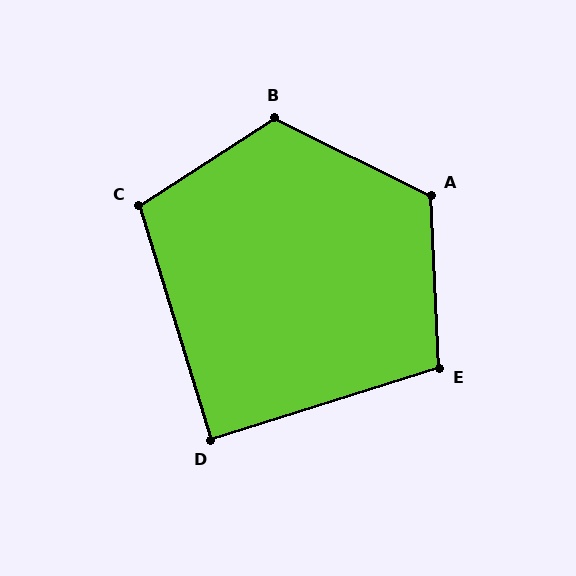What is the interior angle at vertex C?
Approximately 106 degrees (obtuse).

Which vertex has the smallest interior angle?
D, at approximately 90 degrees.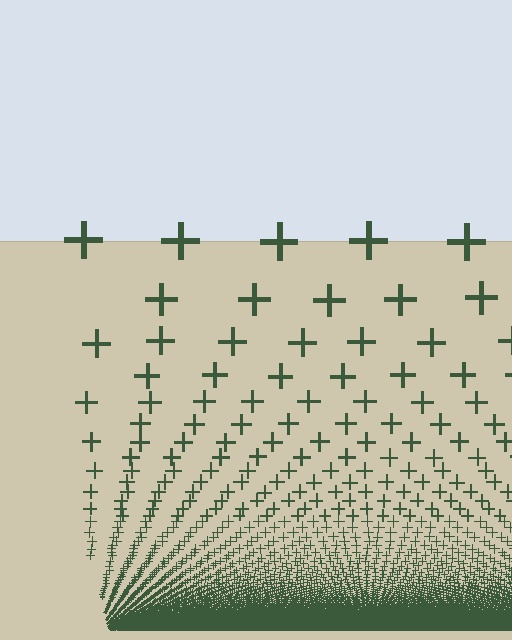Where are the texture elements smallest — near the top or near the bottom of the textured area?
Near the bottom.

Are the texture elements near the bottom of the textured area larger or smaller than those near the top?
Smaller. The gradient is inverted — elements near the bottom are smaller and denser.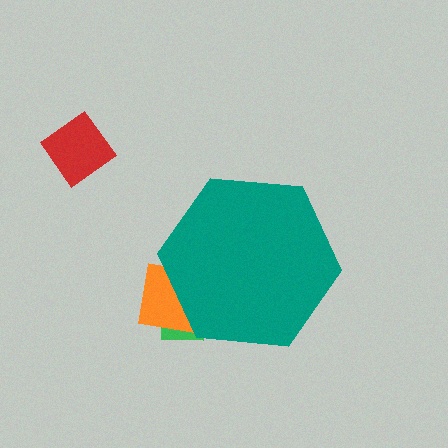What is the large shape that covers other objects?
A teal hexagon.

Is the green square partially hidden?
Yes, the green square is partially hidden behind the teal hexagon.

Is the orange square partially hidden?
Yes, the orange square is partially hidden behind the teal hexagon.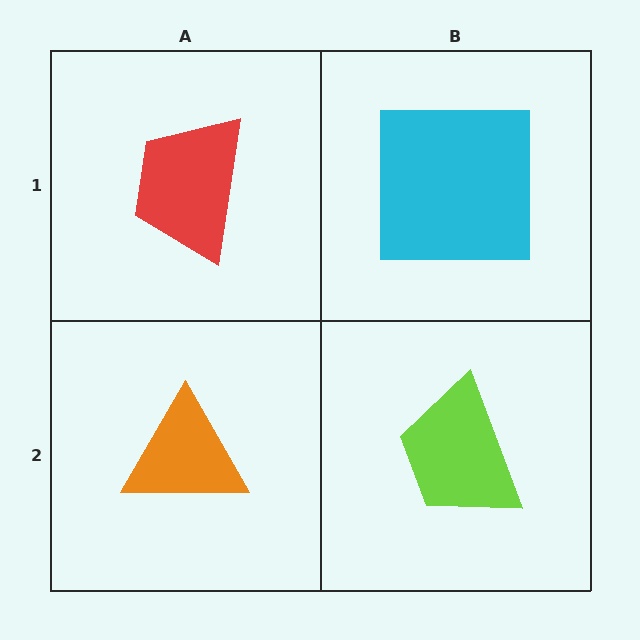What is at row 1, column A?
A red trapezoid.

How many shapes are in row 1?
2 shapes.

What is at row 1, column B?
A cyan square.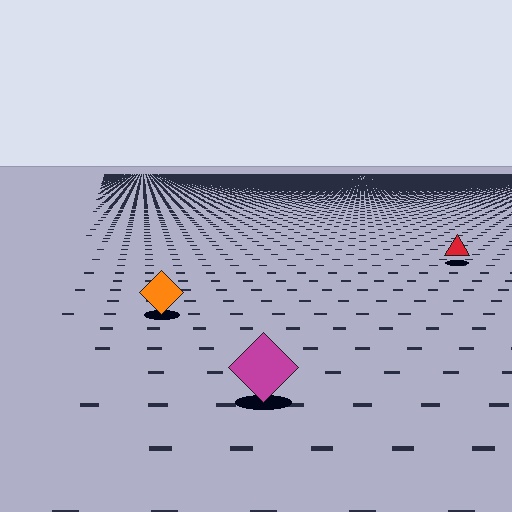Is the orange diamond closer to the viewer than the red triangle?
Yes. The orange diamond is closer — you can tell from the texture gradient: the ground texture is coarser near it.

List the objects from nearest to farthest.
From nearest to farthest: the magenta diamond, the orange diamond, the red triangle.